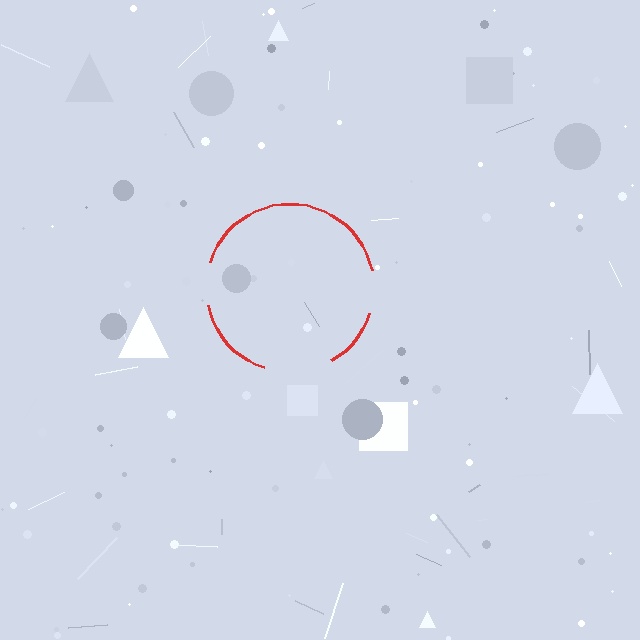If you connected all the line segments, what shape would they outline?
They would outline a circle.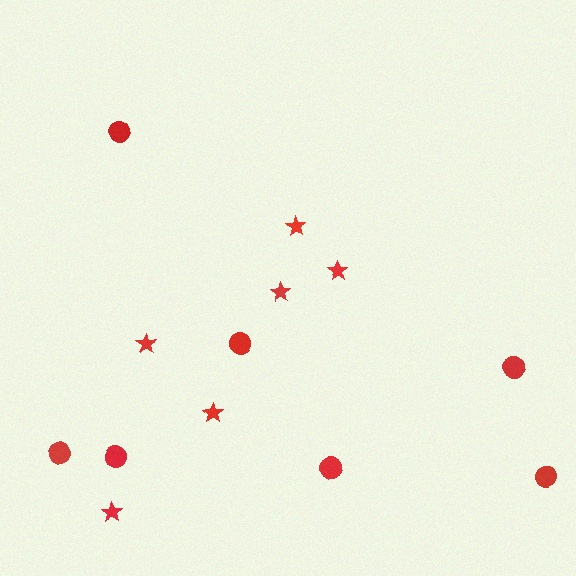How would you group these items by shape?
There are 2 groups: one group of stars (6) and one group of circles (7).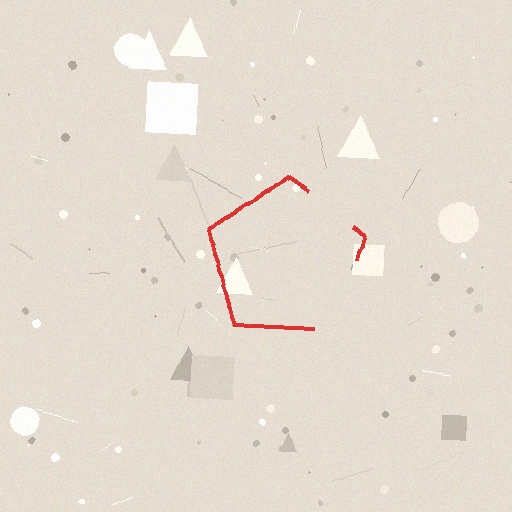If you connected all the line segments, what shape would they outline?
They would outline a pentagon.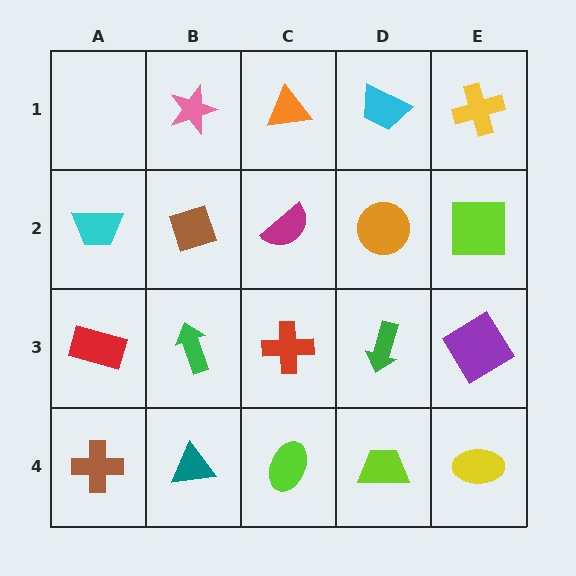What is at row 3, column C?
A red cross.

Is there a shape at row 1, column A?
No, that cell is empty.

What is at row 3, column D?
A green arrow.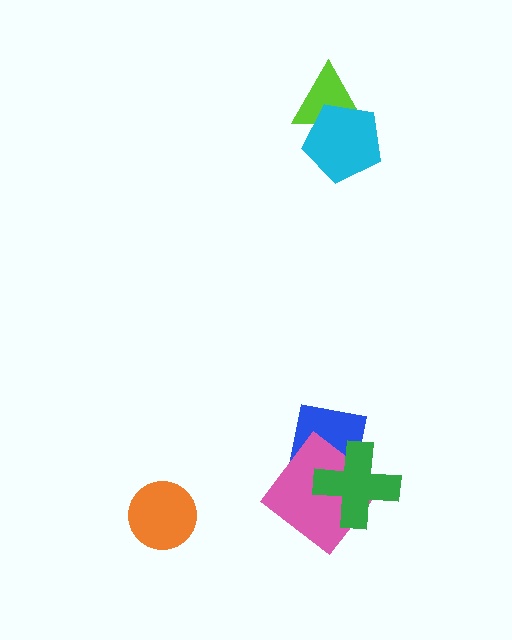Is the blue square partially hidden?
Yes, it is partially covered by another shape.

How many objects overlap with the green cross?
2 objects overlap with the green cross.